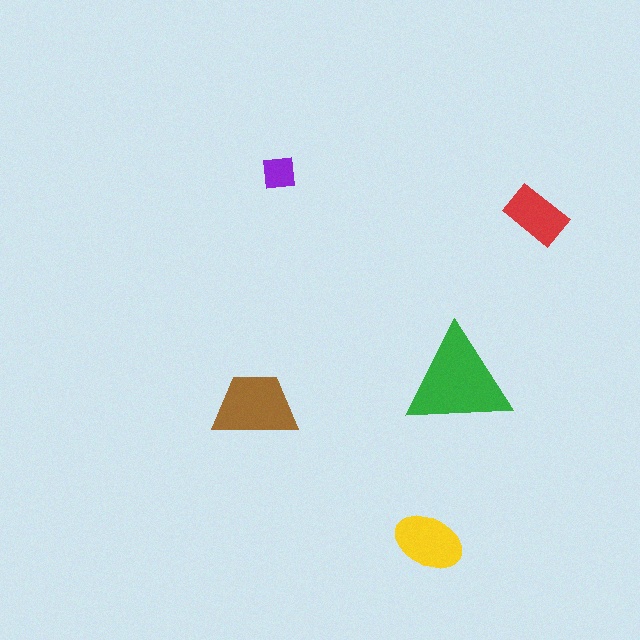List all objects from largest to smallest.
The green triangle, the brown trapezoid, the yellow ellipse, the red rectangle, the purple square.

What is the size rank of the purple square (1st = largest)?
5th.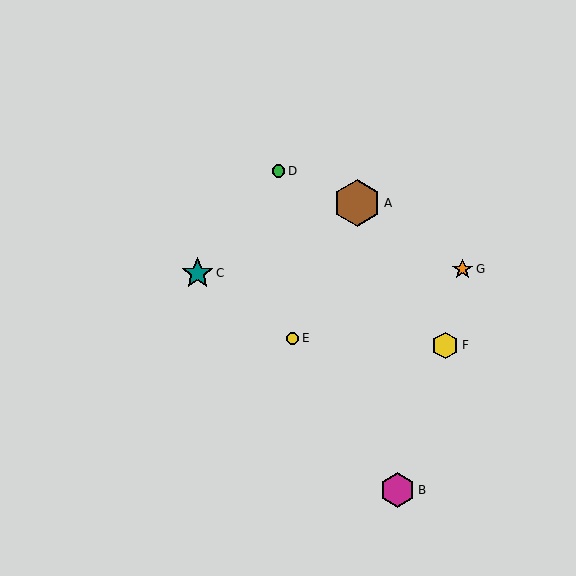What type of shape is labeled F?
Shape F is a yellow hexagon.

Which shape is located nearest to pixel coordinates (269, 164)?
The green circle (labeled D) at (278, 171) is nearest to that location.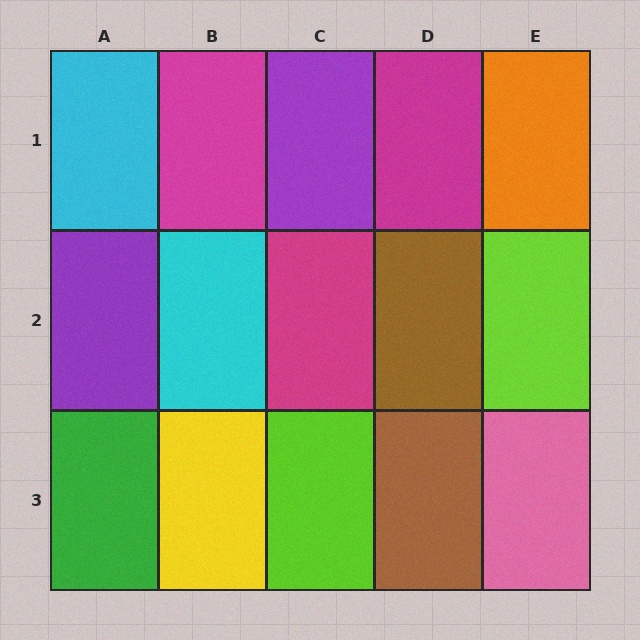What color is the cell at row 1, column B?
Magenta.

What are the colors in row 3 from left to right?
Green, yellow, lime, brown, pink.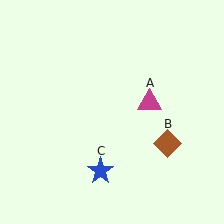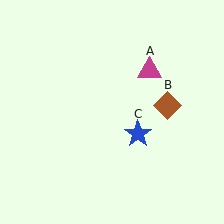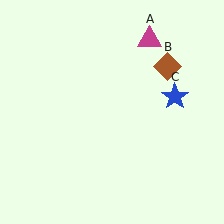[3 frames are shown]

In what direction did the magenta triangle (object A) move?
The magenta triangle (object A) moved up.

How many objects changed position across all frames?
3 objects changed position: magenta triangle (object A), brown diamond (object B), blue star (object C).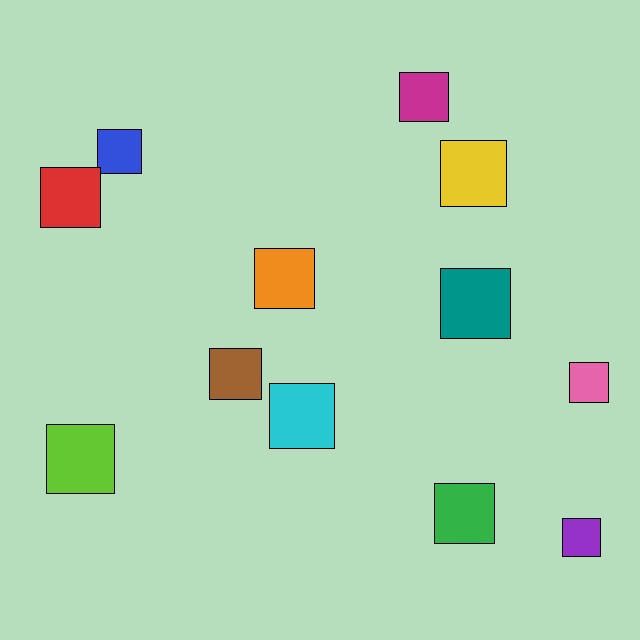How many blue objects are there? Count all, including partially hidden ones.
There is 1 blue object.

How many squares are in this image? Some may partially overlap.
There are 12 squares.